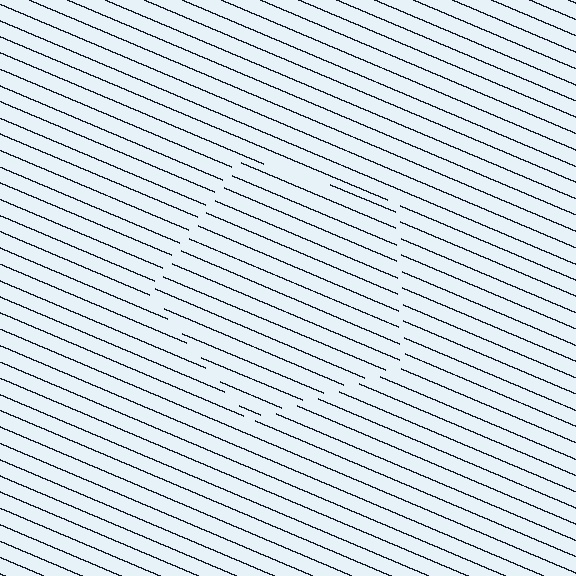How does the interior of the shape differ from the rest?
The interior of the shape contains the same grating, shifted by half a period — the contour is defined by the phase discontinuity where line-ends from the inner and outer gratings abut.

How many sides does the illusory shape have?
5 sides — the line-ends trace a pentagon.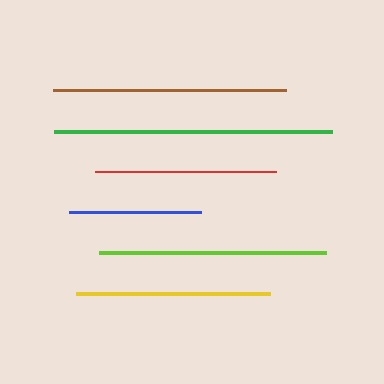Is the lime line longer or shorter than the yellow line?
The lime line is longer than the yellow line.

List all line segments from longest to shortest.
From longest to shortest: green, brown, lime, yellow, red, blue.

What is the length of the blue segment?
The blue segment is approximately 132 pixels long.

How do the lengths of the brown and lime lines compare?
The brown and lime lines are approximately the same length.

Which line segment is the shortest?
The blue line is the shortest at approximately 132 pixels.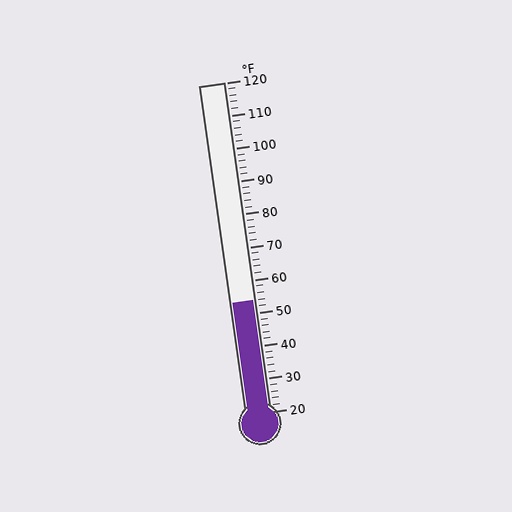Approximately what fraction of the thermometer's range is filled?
The thermometer is filled to approximately 35% of its range.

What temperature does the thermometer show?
The thermometer shows approximately 54°F.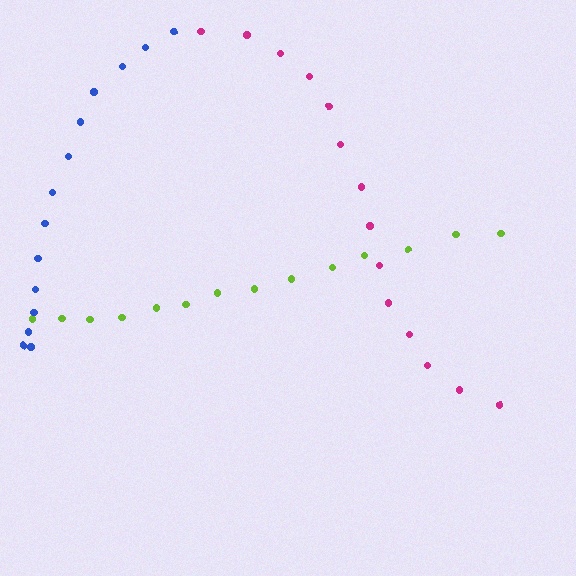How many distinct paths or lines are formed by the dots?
There are 3 distinct paths.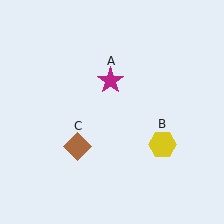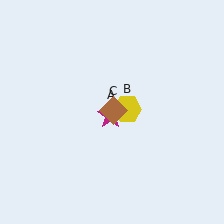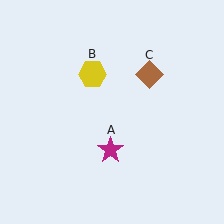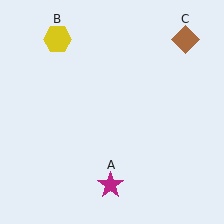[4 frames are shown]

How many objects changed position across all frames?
3 objects changed position: magenta star (object A), yellow hexagon (object B), brown diamond (object C).